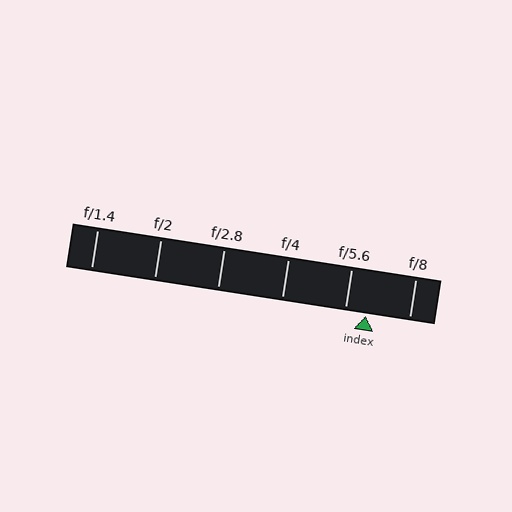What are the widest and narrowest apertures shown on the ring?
The widest aperture shown is f/1.4 and the narrowest is f/8.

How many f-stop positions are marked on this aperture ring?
There are 6 f-stop positions marked.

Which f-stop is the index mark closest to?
The index mark is closest to f/5.6.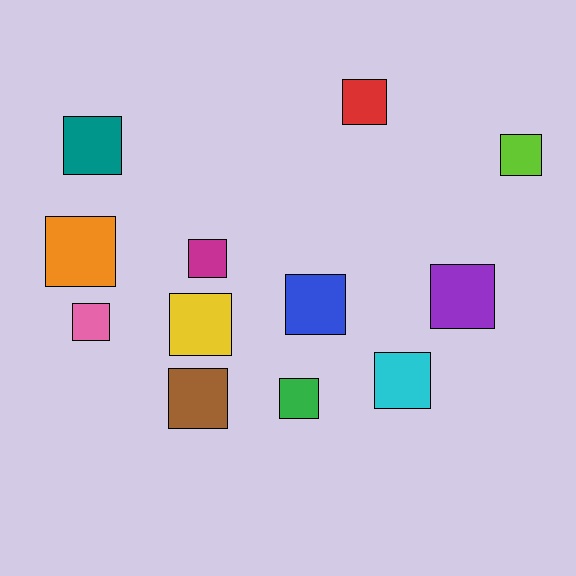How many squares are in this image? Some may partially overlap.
There are 12 squares.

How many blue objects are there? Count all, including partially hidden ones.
There is 1 blue object.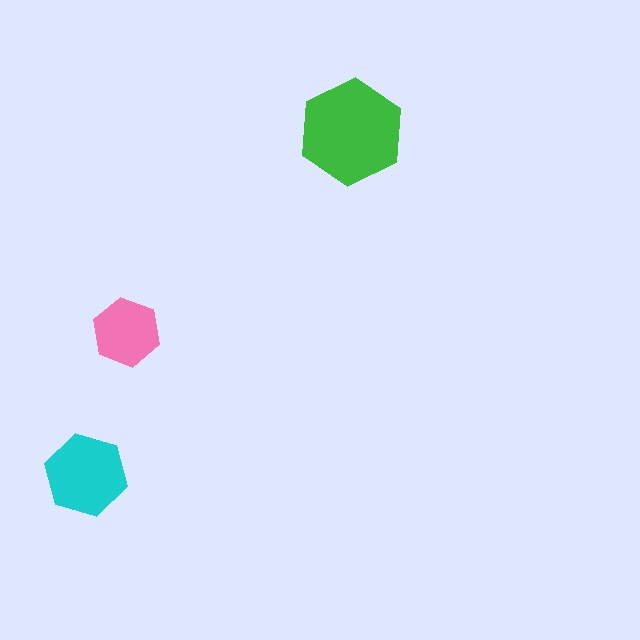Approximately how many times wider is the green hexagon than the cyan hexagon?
About 1.5 times wider.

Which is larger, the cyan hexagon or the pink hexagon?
The cyan one.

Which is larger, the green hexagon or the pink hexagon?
The green one.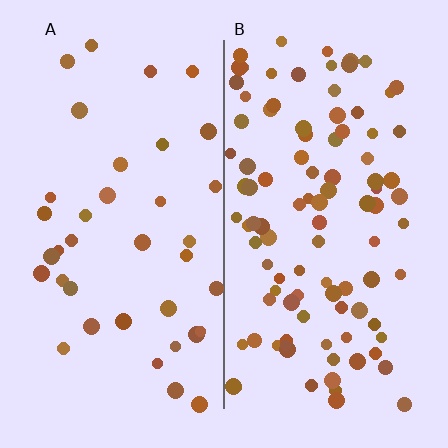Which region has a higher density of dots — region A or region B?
B (the right).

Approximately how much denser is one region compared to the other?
Approximately 2.7× — region B over region A.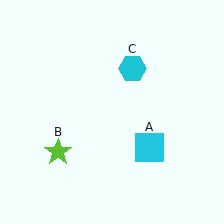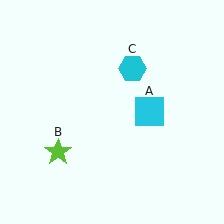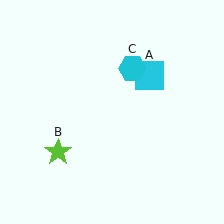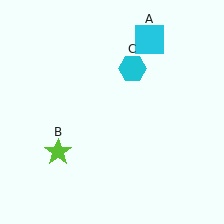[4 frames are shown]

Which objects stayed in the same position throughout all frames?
Lime star (object B) and cyan hexagon (object C) remained stationary.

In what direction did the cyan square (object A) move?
The cyan square (object A) moved up.